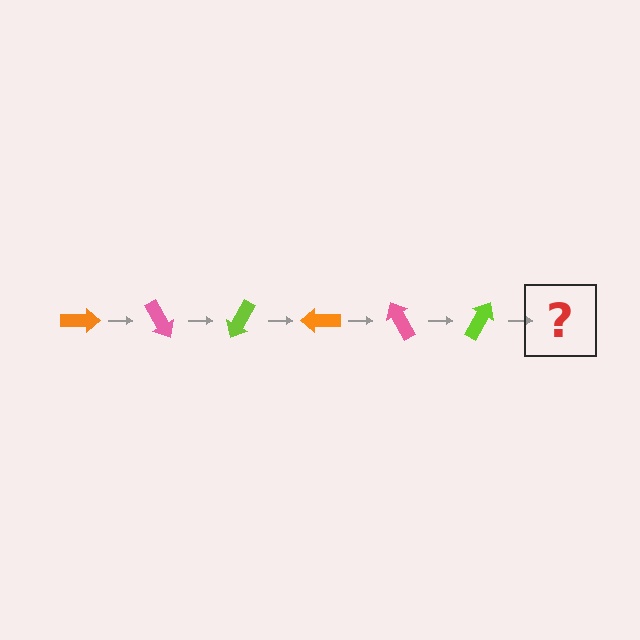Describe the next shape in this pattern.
It should be an orange arrow, rotated 360 degrees from the start.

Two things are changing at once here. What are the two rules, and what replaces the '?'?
The two rules are that it rotates 60 degrees each step and the color cycles through orange, pink, and lime. The '?' should be an orange arrow, rotated 360 degrees from the start.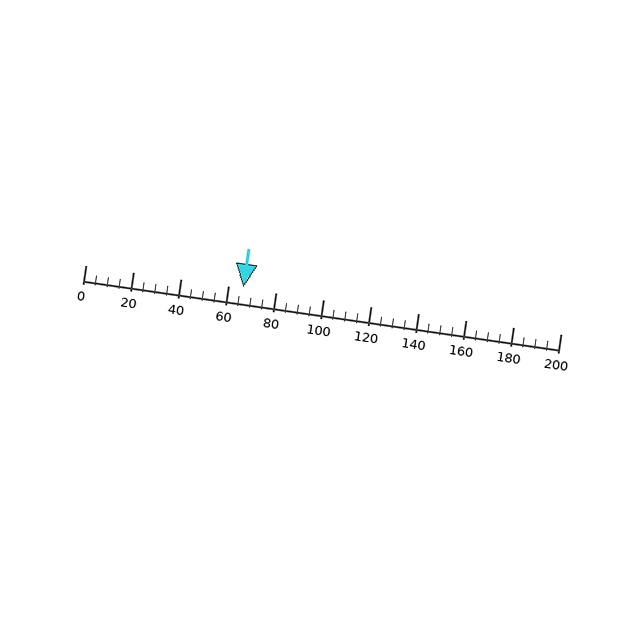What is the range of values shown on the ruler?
The ruler shows values from 0 to 200.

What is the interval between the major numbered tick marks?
The major tick marks are spaced 20 units apart.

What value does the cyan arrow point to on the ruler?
The cyan arrow points to approximately 66.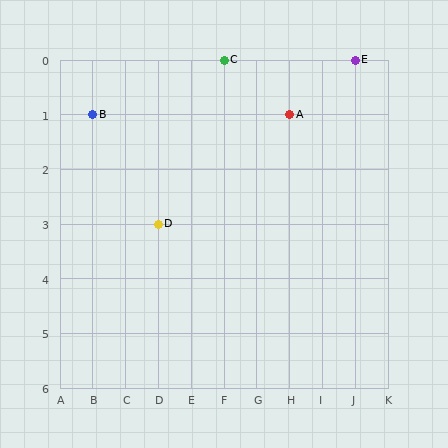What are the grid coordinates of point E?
Point E is at grid coordinates (J, 0).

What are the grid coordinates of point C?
Point C is at grid coordinates (F, 0).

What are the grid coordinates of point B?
Point B is at grid coordinates (B, 1).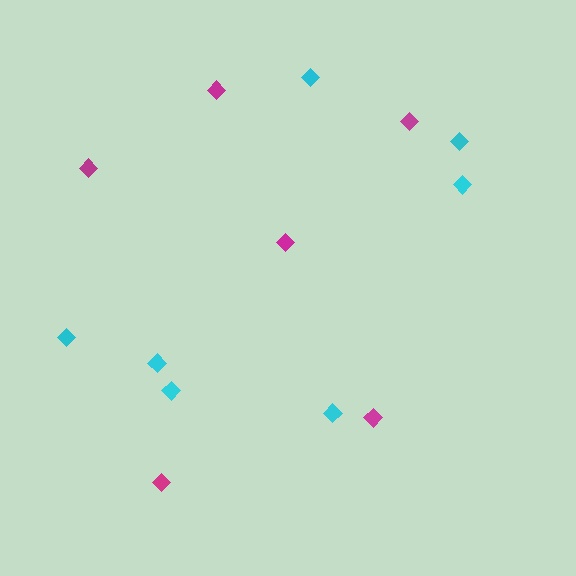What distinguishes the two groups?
There are 2 groups: one group of cyan diamonds (7) and one group of magenta diamonds (6).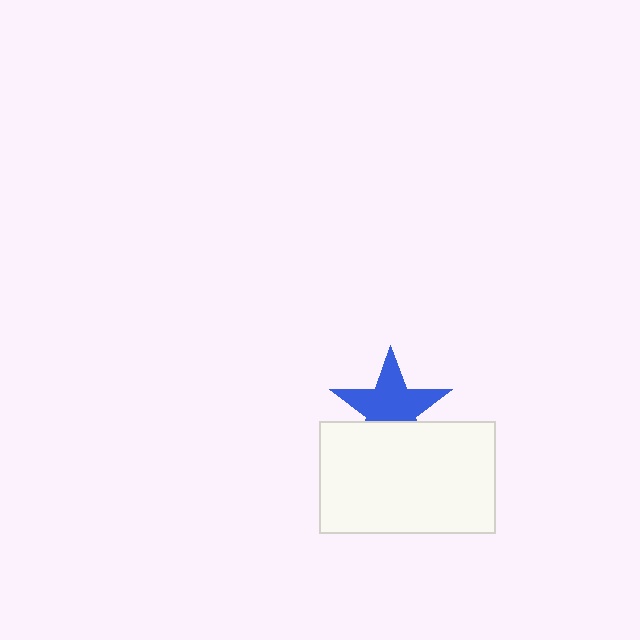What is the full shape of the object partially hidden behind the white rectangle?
The partially hidden object is a blue star.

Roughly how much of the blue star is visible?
Most of it is visible (roughly 67%).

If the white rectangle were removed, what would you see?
You would see the complete blue star.